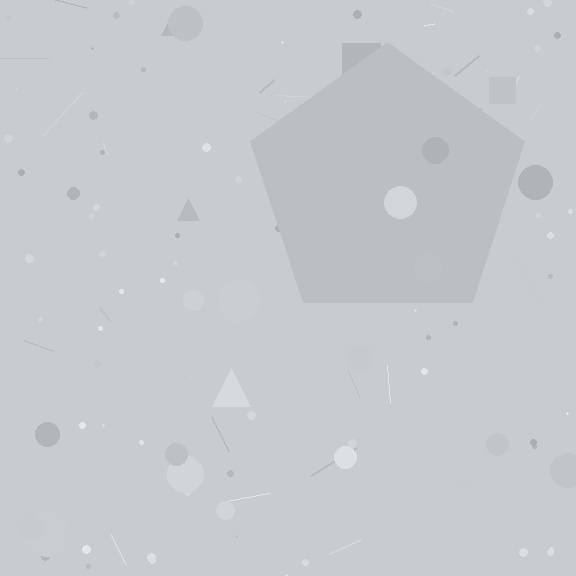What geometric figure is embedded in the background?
A pentagon is embedded in the background.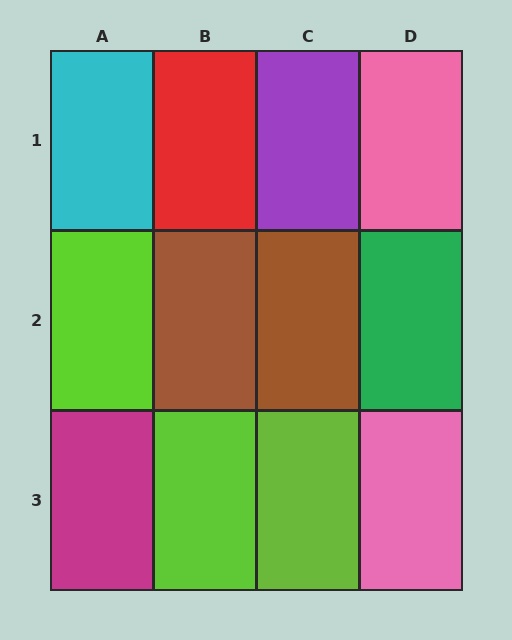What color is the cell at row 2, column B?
Brown.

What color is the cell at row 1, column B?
Red.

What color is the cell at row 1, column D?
Pink.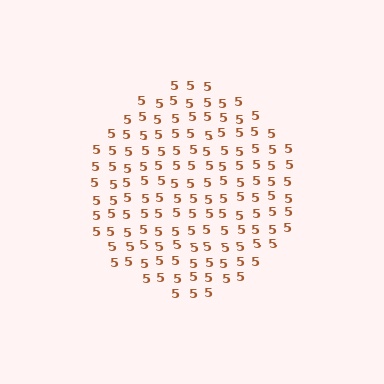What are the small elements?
The small elements are digit 5's.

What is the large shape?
The large shape is a circle.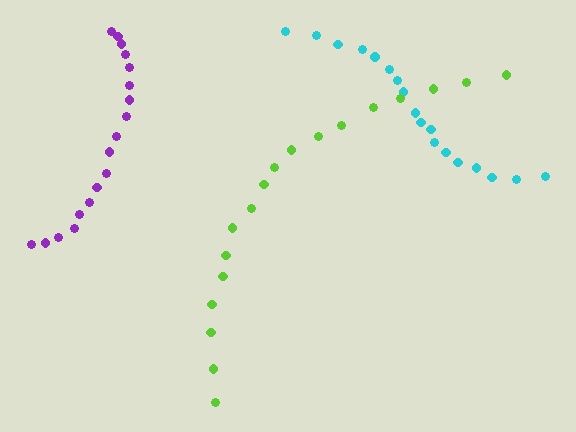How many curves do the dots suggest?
There are 3 distinct paths.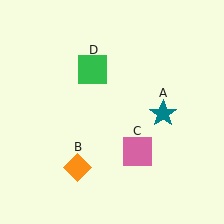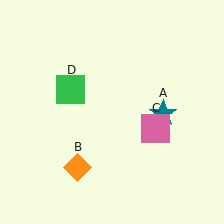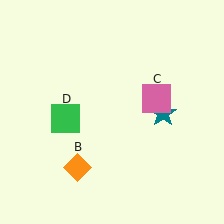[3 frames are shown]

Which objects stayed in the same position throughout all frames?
Teal star (object A) and orange diamond (object B) remained stationary.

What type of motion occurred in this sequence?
The pink square (object C), green square (object D) rotated counterclockwise around the center of the scene.